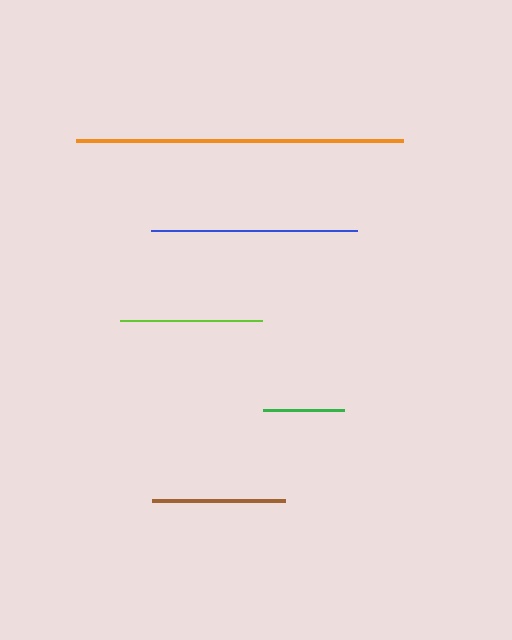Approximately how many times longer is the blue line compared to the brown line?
The blue line is approximately 1.6 times the length of the brown line.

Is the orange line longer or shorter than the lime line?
The orange line is longer than the lime line.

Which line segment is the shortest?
The green line is the shortest at approximately 81 pixels.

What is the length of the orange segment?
The orange segment is approximately 327 pixels long.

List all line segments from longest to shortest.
From longest to shortest: orange, blue, lime, brown, green.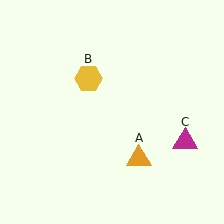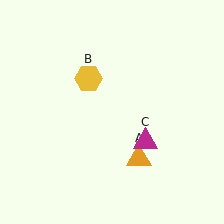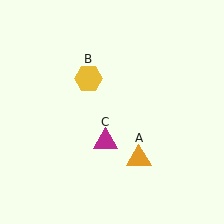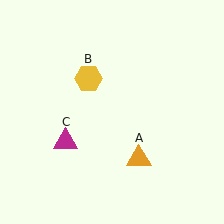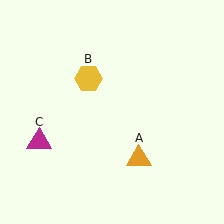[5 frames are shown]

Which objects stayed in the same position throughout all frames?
Orange triangle (object A) and yellow hexagon (object B) remained stationary.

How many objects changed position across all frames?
1 object changed position: magenta triangle (object C).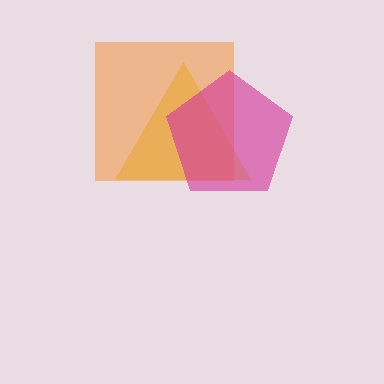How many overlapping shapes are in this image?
There are 3 overlapping shapes in the image.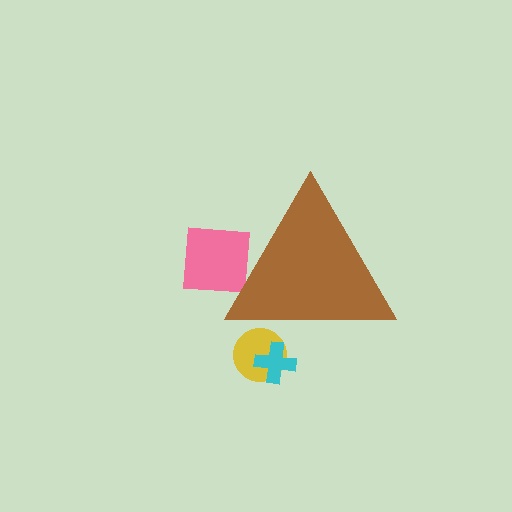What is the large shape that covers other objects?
A brown triangle.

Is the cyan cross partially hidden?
Yes, the cyan cross is partially hidden behind the brown triangle.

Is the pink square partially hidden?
Yes, the pink square is partially hidden behind the brown triangle.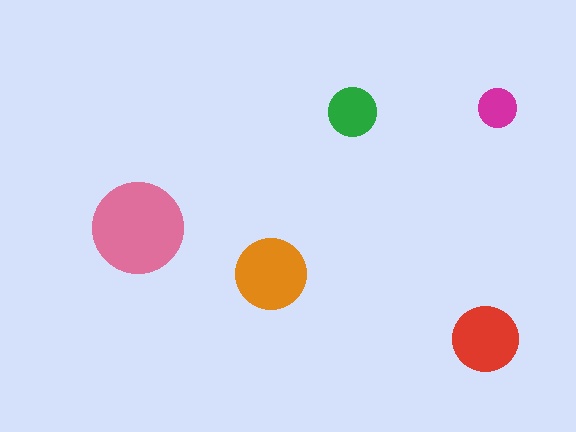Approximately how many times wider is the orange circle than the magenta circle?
About 2 times wider.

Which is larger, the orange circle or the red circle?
The orange one.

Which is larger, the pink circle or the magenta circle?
The pink one.